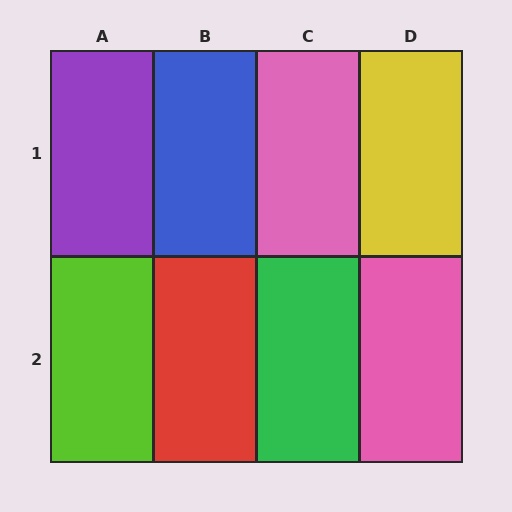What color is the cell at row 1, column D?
Yellow.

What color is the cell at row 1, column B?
Blue.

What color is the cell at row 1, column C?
Pink.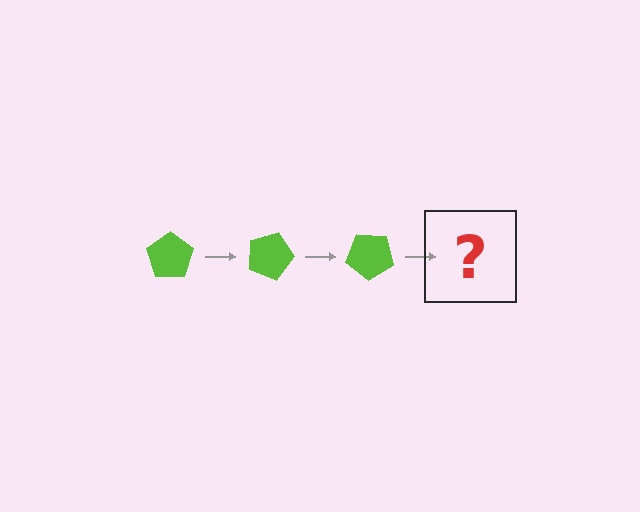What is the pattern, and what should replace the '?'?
The pattern is that the pentagon rotates 20 degrees each step. The '?' should be a lime pentagon rotated 60 degrees.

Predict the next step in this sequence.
The next step is a lime pentagon rotated 60 degrees.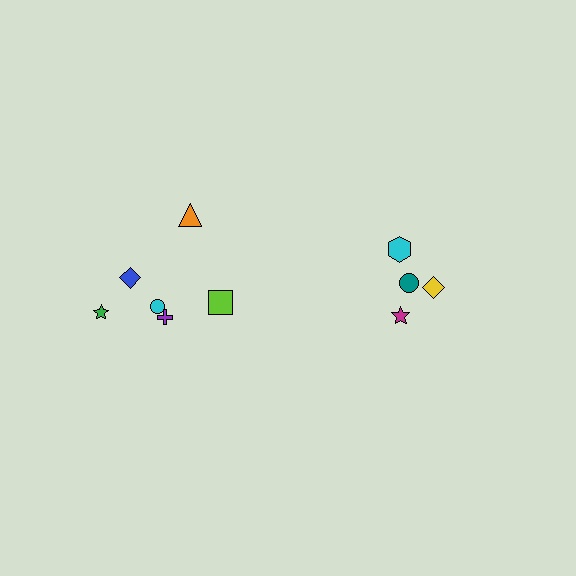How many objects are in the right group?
There are 4 objects.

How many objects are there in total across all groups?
There are 10 objects.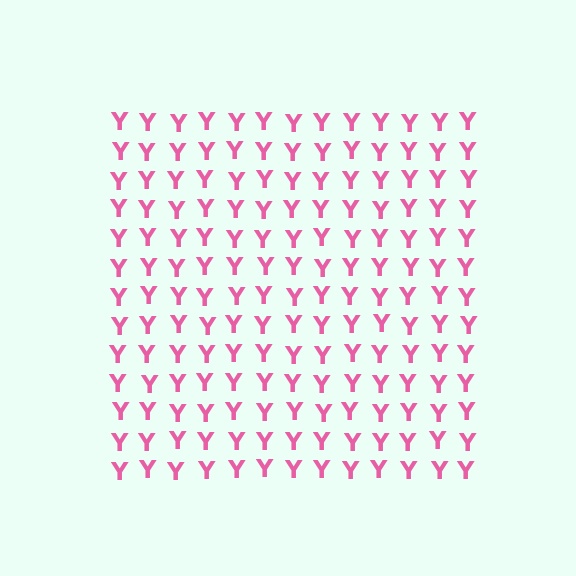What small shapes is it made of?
It is made of small letter Y's.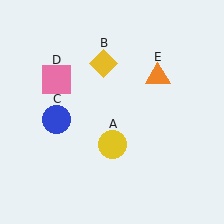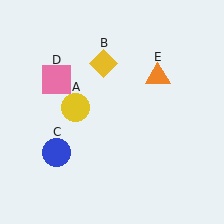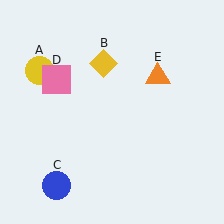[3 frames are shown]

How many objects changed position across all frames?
2 objects changed position: yellow circle (object A), blue circle (object C).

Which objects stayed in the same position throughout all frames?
Yellow diamond (object B) and pink square (object D) and orange triangle (object E) remained stationary.